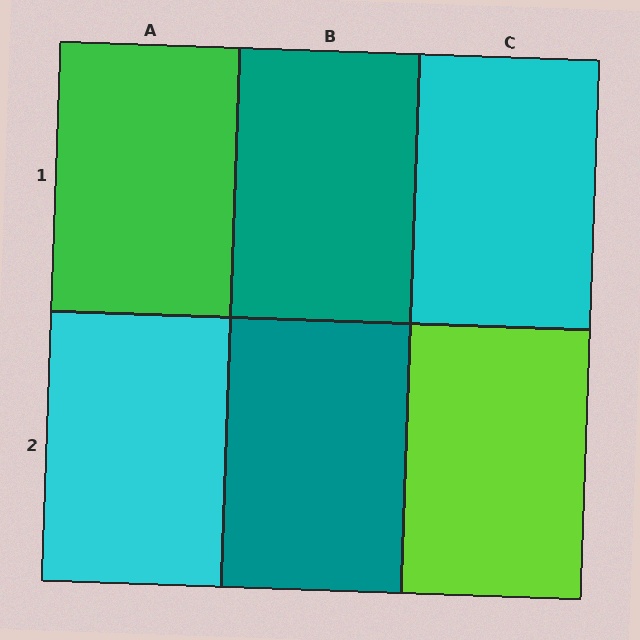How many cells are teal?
2 cells are teal.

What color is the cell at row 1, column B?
Teal.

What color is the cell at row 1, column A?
Green.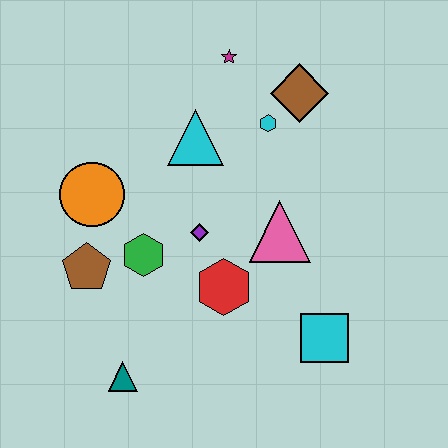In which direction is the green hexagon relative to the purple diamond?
The green hexagon is to the left of the purple diamond.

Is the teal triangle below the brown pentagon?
Yes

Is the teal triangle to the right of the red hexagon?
No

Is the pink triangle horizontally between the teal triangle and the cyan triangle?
No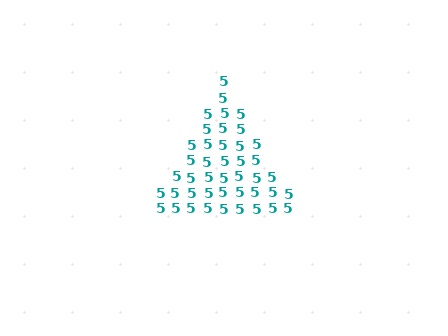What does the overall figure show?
The overall figure shows a triangle.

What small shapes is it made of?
It is made of small digit 5's.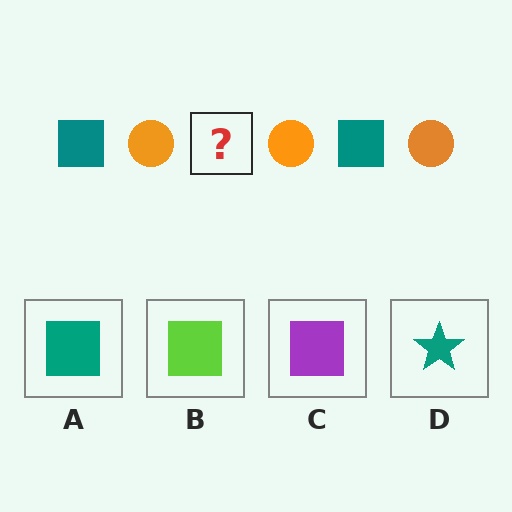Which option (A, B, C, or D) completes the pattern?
A.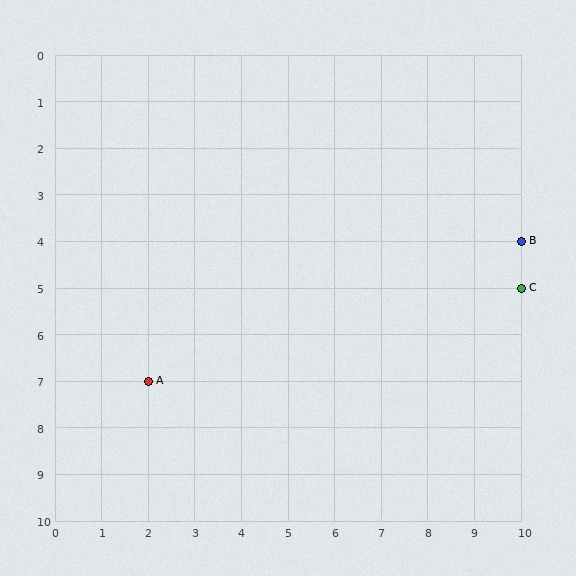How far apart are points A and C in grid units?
Points A and C are 8 columns and 2 rows apart (about 8.2 grid units diagonally).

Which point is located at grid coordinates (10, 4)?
Point B is at (10, 4).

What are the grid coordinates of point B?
Point B is at grid coordinates (10, 4).